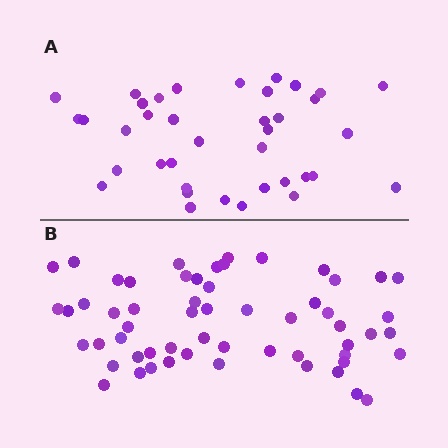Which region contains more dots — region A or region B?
Region B (the bottom region) has more dots.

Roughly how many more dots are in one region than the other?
Region B has approximately 20 more dots than region A.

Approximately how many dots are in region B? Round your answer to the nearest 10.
About 60 dots. (The exact count is 58, which rounds to 60.)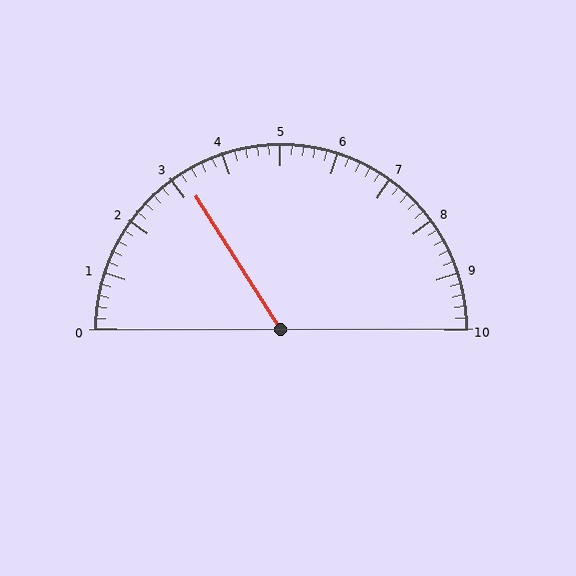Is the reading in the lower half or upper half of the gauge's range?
The reading is in the lower half of the range (0 to 10).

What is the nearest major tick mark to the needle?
The nearest major tick mark is 3.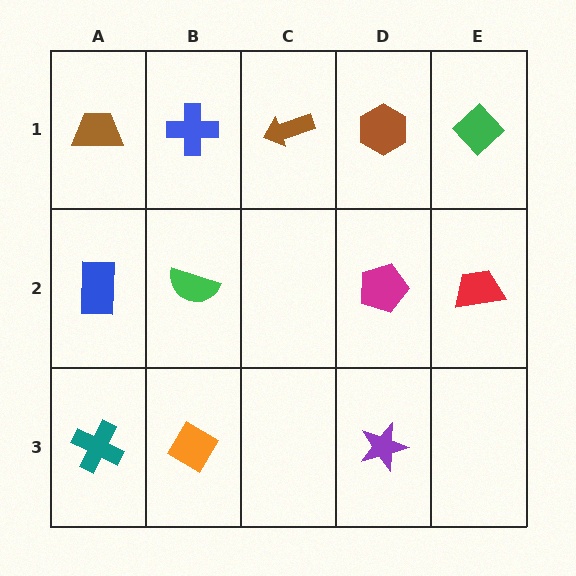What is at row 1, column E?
A green diamond.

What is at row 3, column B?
An orange diamond.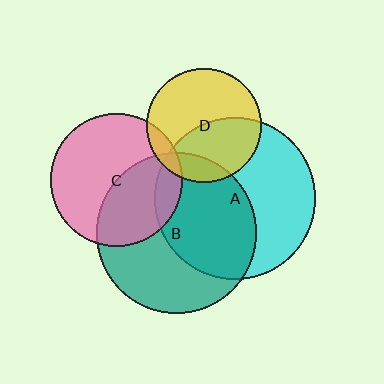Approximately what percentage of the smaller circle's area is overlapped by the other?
Approximately 40%.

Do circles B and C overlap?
Yes.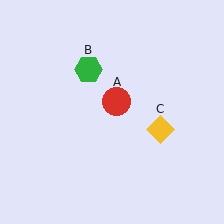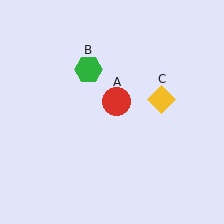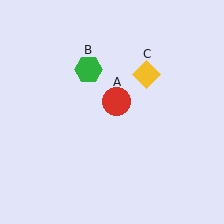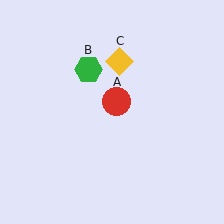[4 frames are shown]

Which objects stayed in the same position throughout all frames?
Red circle (object A) and green hexagon (object B) remained stationary.